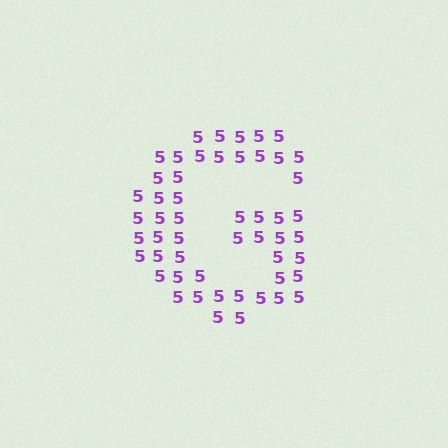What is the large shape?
The large shape is the letter G.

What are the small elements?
The small elements are digit 5's.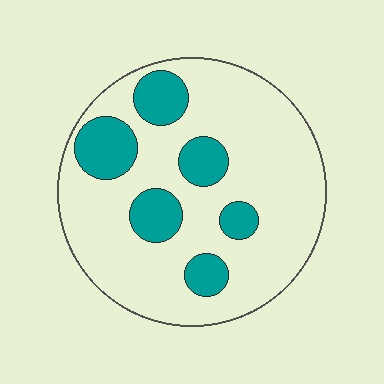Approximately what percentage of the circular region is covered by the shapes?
Approximately 20%.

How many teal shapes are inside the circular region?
6.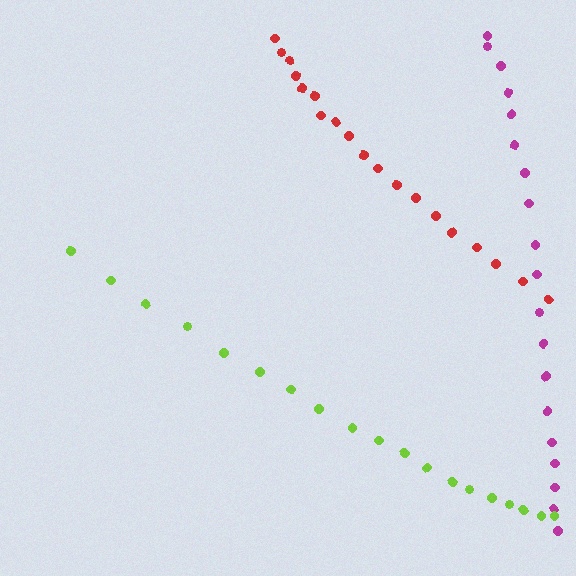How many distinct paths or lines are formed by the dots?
There are 3 distinct paths.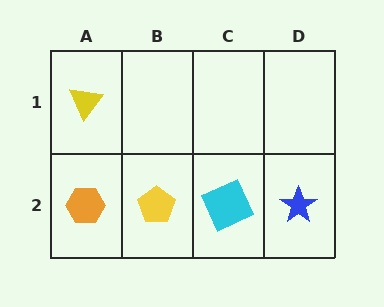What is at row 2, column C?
A cyan square.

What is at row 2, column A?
An orange hexagon.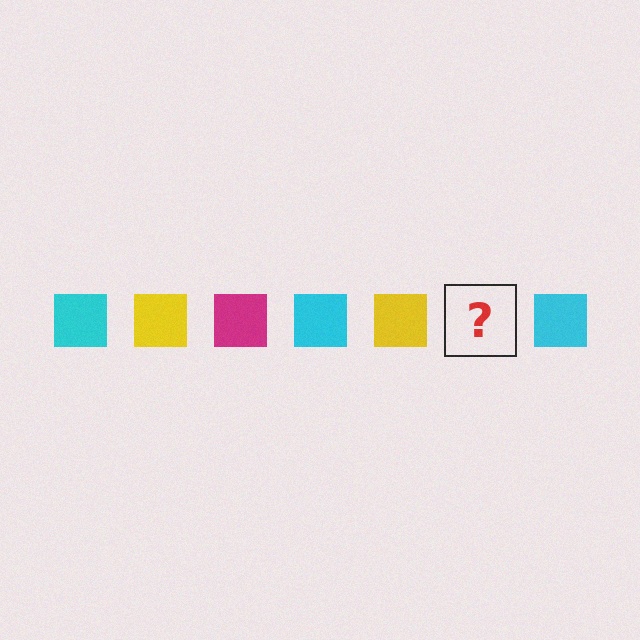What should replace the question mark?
The question mark should be replaced with a magenta square.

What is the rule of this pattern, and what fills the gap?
The rule is that the pattern cycles through cyan, yellow, magenta squares. The gap should be filled with a magenta square.